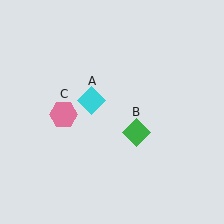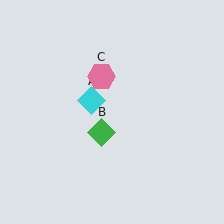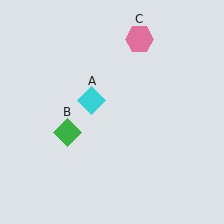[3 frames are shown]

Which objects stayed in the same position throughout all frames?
Cyan diamond (object A) remained stationary.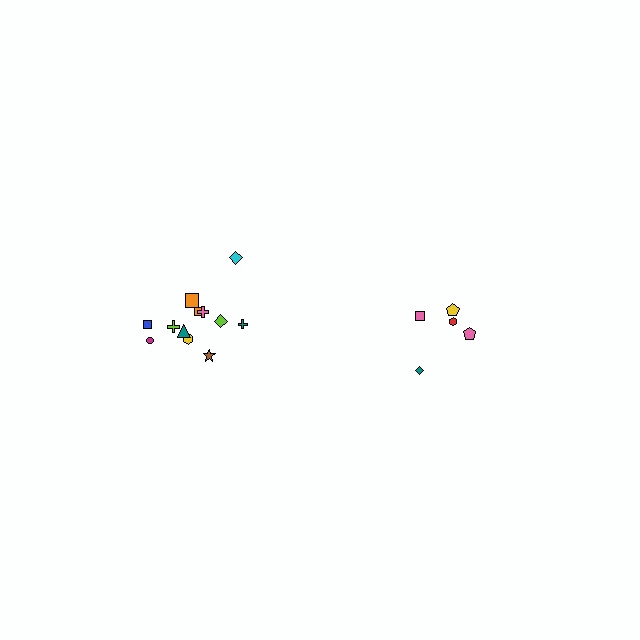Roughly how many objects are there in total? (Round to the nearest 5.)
Roughly 15 objects in total.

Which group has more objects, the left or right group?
The left group.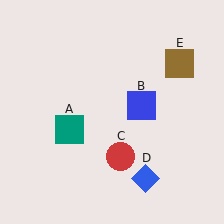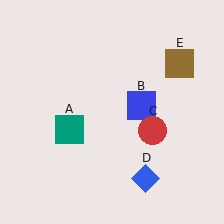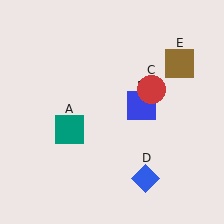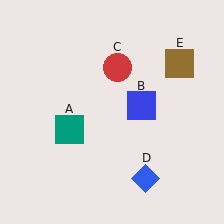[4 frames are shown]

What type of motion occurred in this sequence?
The red circle (object C) rotated counterclockwise around the center of the scene.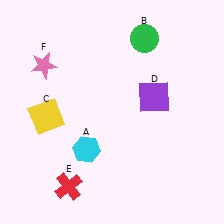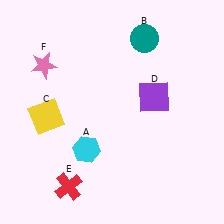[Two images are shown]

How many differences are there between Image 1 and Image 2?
There is 1 difference between the two images.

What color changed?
The circle (B) changed from green in Image 1 to teal in Image 2.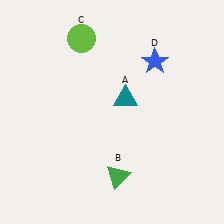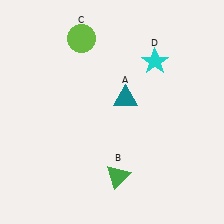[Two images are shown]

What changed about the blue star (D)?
In Image 1, D is blue. In Image 2, it changed to cyan.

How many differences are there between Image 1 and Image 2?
There is 1 difference between the two images.